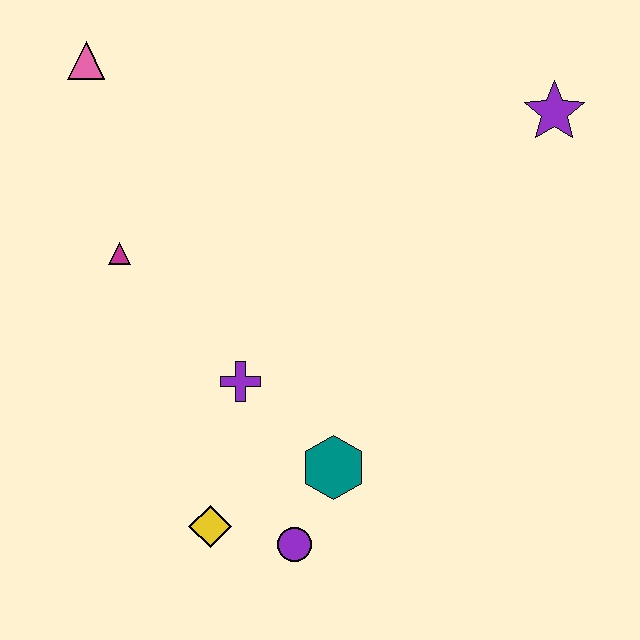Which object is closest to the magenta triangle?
The purple cross is closest to the magenta triangle.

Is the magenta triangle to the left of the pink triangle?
No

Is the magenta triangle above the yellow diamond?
Yes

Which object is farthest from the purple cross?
The purple star is farthest from the purple cross.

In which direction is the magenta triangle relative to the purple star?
The magenta triangle is to the left of the purple star.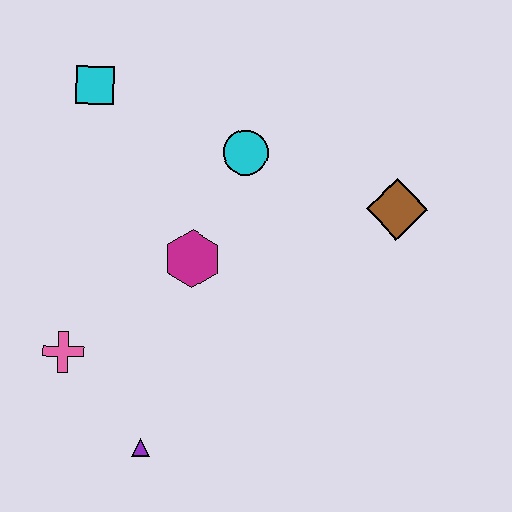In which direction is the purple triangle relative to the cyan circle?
The purple triangle is below the cyan circle.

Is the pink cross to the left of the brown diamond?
Yes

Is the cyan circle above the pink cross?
Yes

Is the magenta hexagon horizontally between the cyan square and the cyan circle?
Yes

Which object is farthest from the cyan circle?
The purple triangle is farthest from the cyan circle.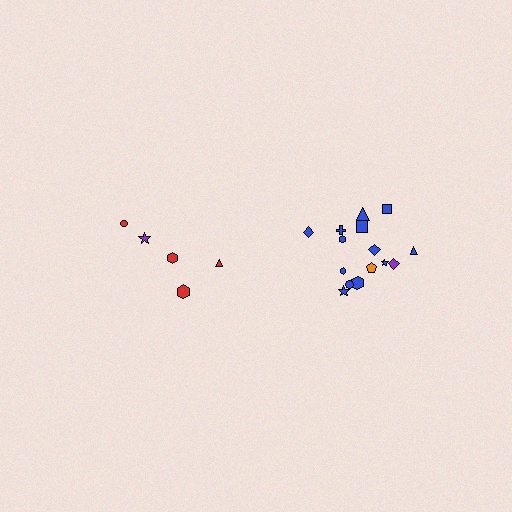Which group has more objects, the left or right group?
The right group.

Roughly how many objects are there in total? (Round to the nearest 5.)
Roughly 20 objects in total.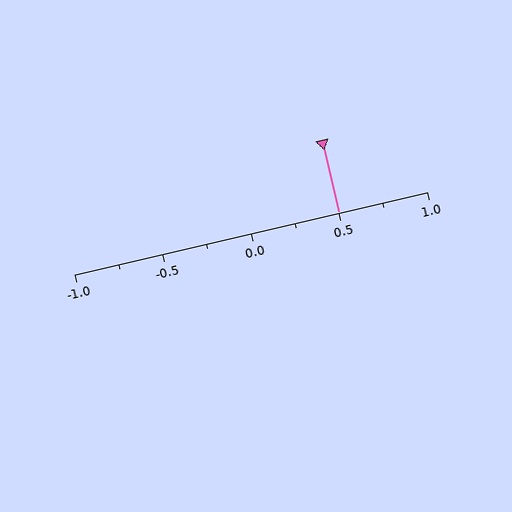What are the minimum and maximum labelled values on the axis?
The axis runs from -1.0 to 1.0.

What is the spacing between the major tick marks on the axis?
The major ticks are spaced 0.5 apart.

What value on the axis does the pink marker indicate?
The marker indicates approximately 0.5.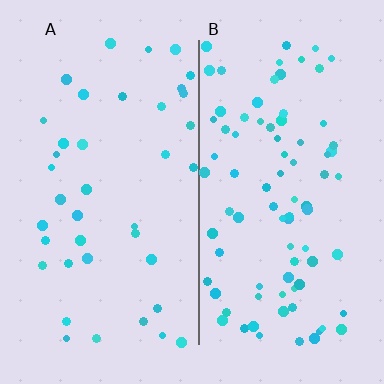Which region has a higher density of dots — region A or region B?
B (the right).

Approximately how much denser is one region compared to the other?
Approximately 2.2× — region B over region A.